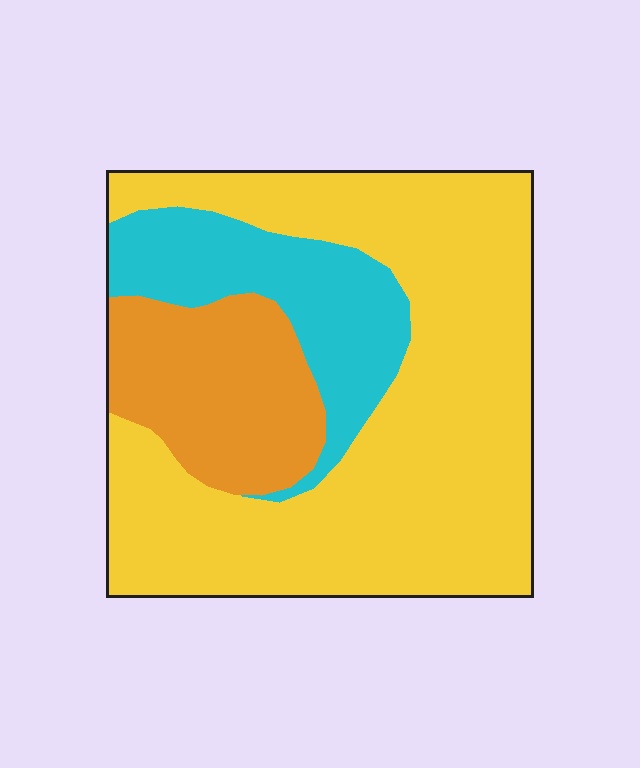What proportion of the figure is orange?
Orange takes up about one fifth (1/5) of the figure.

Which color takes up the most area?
Yellow, at roughly 65%.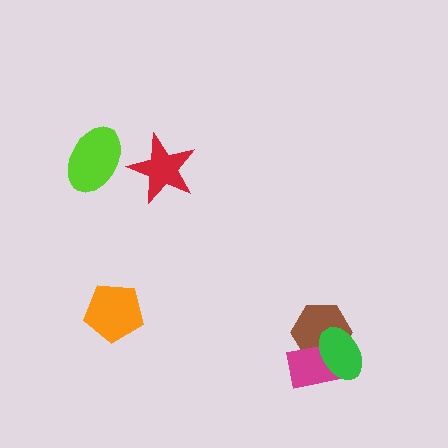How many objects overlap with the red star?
0 objects overlap with the red star.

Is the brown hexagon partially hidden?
Yes, it is partially covered by another shape.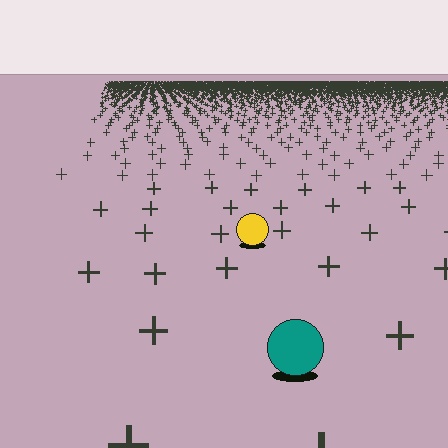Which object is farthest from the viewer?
The yellow circle is farthest from the viewer. It appears smaller and the ground texture around it is denser.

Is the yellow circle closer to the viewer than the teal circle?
No. The teal circle is closer — you can tell from the texture gradient: the ground texture is coarser near it.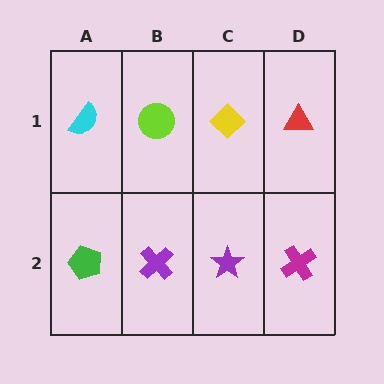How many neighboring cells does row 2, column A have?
2.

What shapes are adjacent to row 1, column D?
A magenta cross (row 2, column D), a yellow diamond (row 1, column C).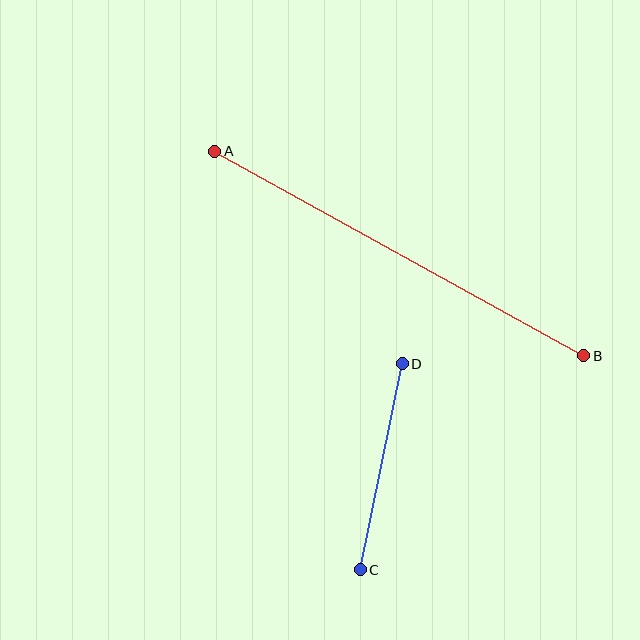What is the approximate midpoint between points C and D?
The midpoint is at approximately (381, 467) pixels.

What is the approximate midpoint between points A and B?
The midpoint is at approximately (399, 254) pixels.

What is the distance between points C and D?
The distance is approximately 210 pixels.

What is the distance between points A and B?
The distance is approximately 422 pixels.